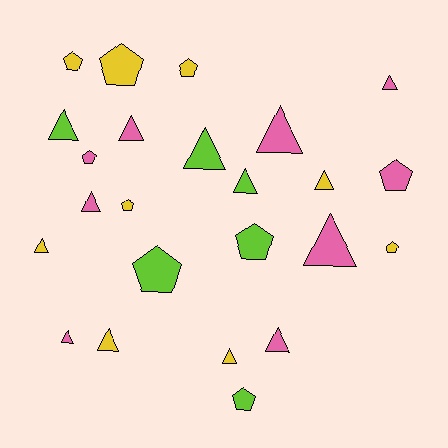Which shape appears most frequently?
Triangle, with 14 objects.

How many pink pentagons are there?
There are 2 pink pentagons.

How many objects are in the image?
There are 24 objects.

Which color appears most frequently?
Pink, with 9 objects.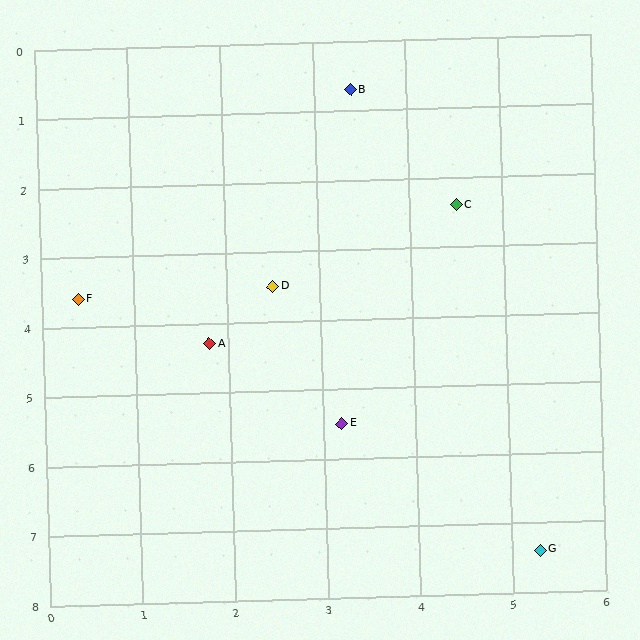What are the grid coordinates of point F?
Point F is at approximately (0.4, 3.6).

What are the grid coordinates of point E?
Point E is at approximately (3.2, 5.5).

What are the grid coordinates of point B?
Point B is at approximately (3.4, 0.7).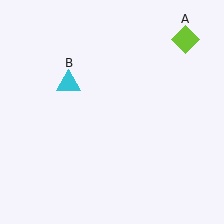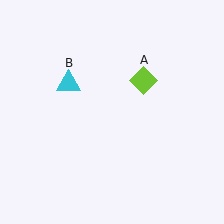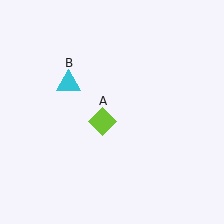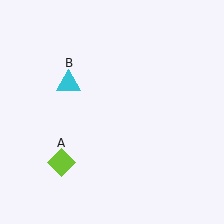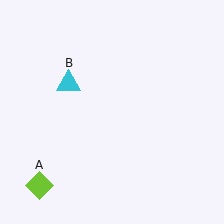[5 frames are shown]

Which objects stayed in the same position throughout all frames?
Cyan triangle (object B) remained stationary.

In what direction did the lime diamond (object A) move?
The lime diamond (object A) moved down and to the left.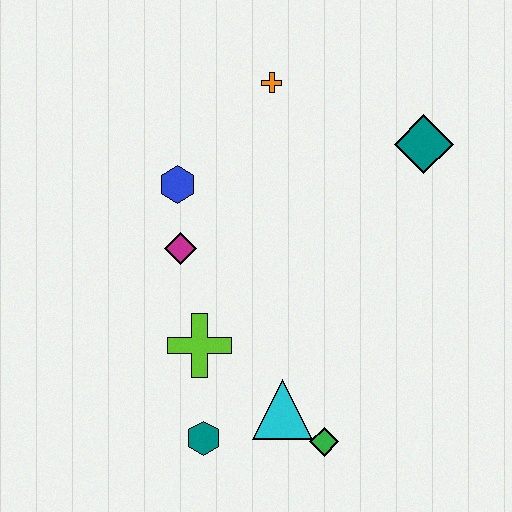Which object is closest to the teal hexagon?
The cyan triangle is closest to the teal hexagon.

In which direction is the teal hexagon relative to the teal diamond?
The teal hexagon is below the teal diamond.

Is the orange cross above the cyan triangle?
Yes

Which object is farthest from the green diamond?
The orange cross is farthest from the green diamond.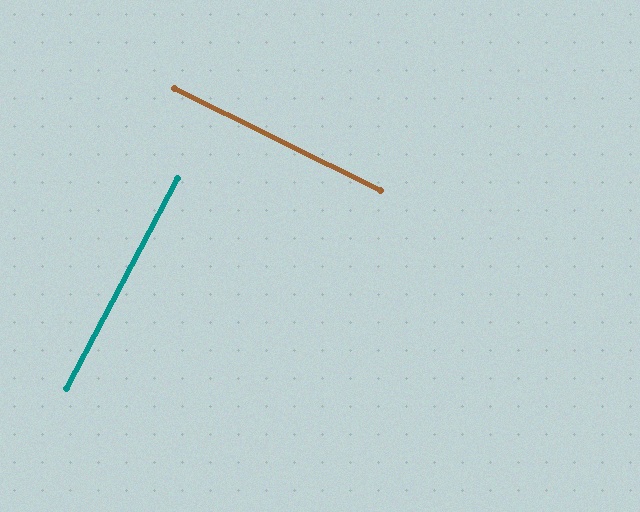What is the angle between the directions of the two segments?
Approximately 89 degrees.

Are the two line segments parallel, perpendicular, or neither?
Perpendicular — they meet at approximately 89°.